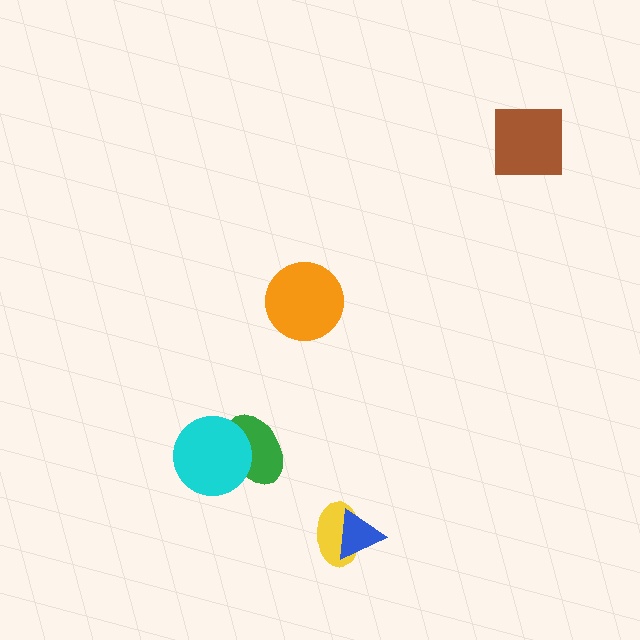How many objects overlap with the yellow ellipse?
1 object overlaps with the yellow ellipse.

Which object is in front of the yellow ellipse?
The blue triangle is in front of the yellow ellipse.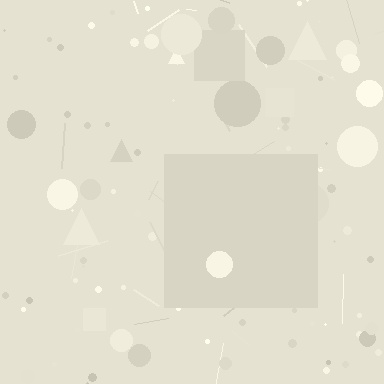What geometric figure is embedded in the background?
A square is embedded in the background.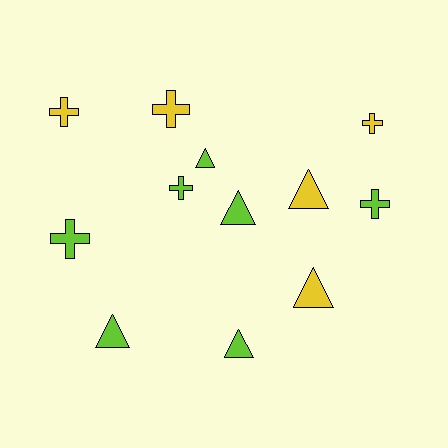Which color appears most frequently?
Lime, with 7 objects.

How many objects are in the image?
There are 12 objects.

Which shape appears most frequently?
Triangle, with 6 objects.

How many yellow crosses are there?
There are 3 yellow crosses.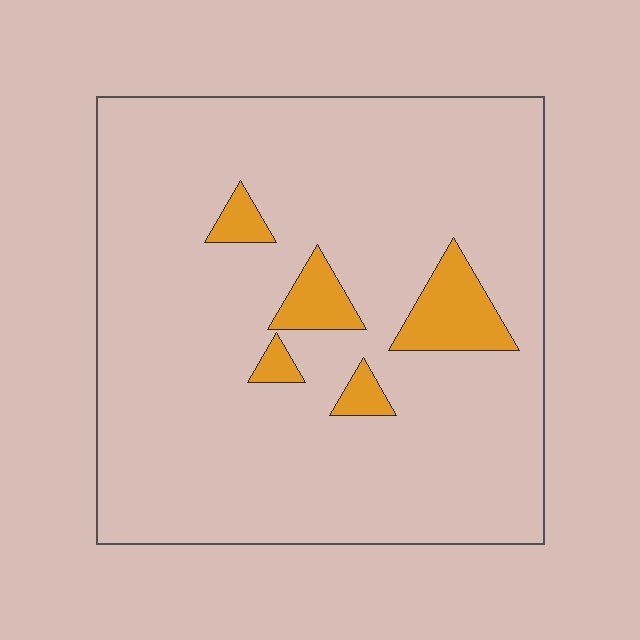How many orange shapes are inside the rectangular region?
5.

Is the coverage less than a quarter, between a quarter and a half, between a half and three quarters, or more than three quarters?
Less than a quarter.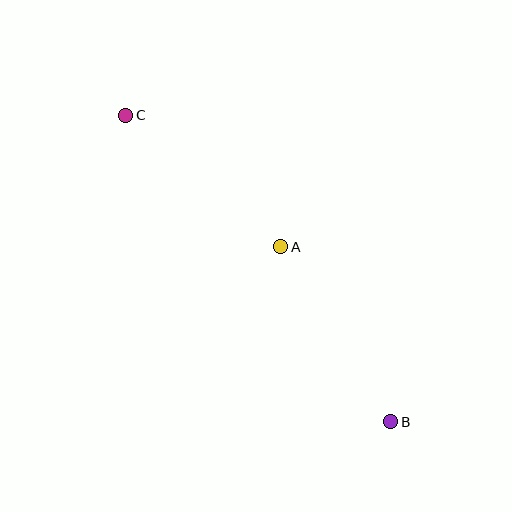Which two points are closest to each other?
Points A and C are closest to each other.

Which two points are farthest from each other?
Points B and C are farthest from each other.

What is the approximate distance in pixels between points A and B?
The distance between A and B is approximately 206 pixels.